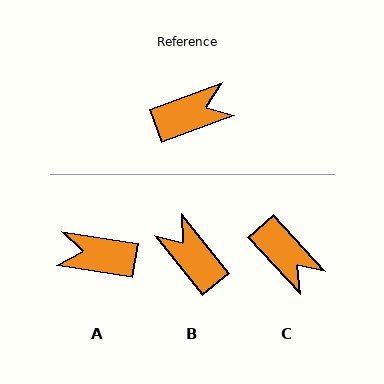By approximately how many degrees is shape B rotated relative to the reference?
Approximately 109 degrees counter-clockwise.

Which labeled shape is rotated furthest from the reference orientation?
A, about 150 degrees away.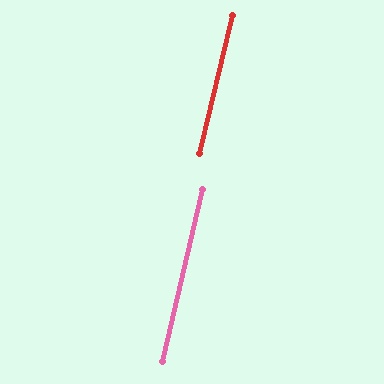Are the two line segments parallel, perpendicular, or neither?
Parallel — their directions differ by only 0.2°.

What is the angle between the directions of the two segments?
Approximately 0 degrees.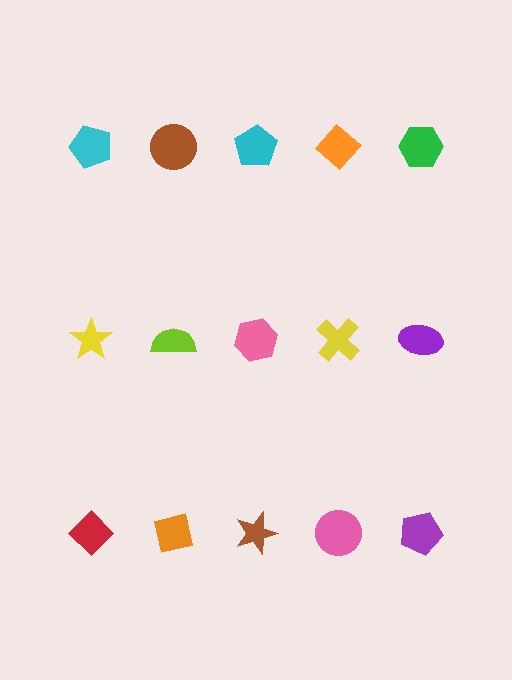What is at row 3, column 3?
A brown star.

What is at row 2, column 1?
A yellow star.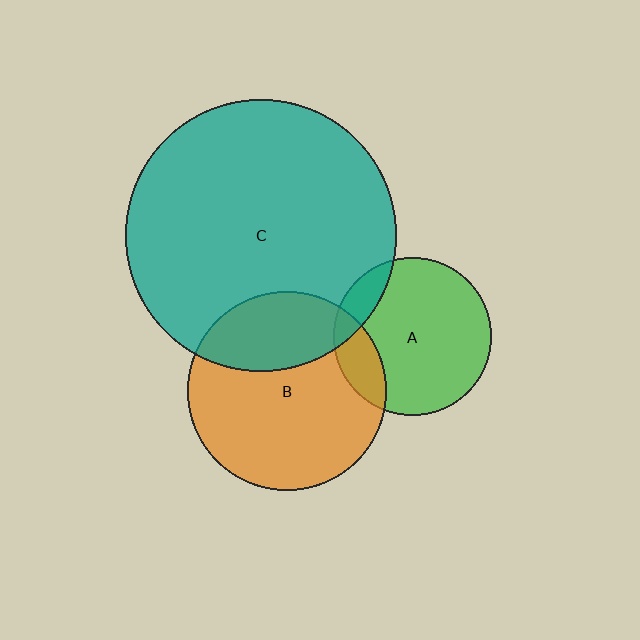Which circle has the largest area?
Circle C (teal).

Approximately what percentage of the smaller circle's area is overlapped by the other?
Approximately 15%.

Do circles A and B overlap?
Yes.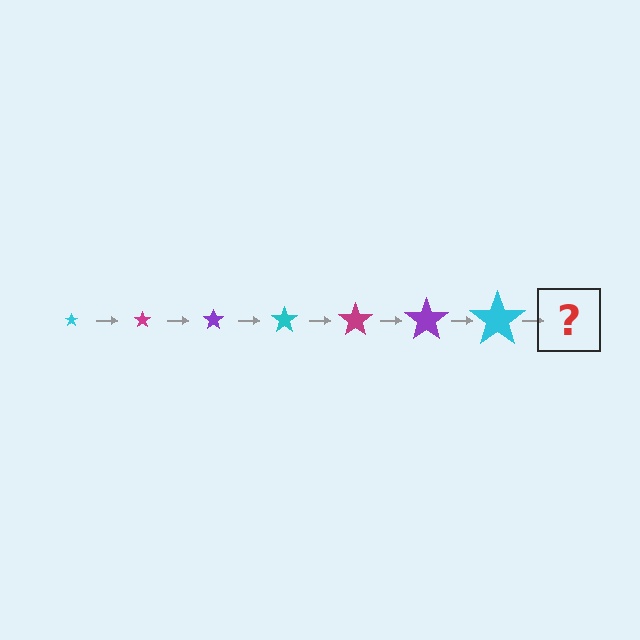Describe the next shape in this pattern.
It should be a magenta star, larger than the previous one.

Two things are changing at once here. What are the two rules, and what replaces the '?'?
The two rules are that the star grows larger each step and the color cycles through cyan, magenta, and purple. The '?' should be a magenta star, larger than the previous one.